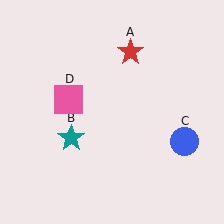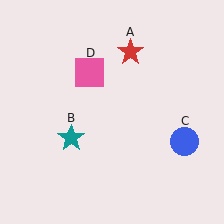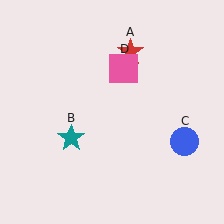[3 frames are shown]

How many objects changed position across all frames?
1 object changed position: pink square (object D).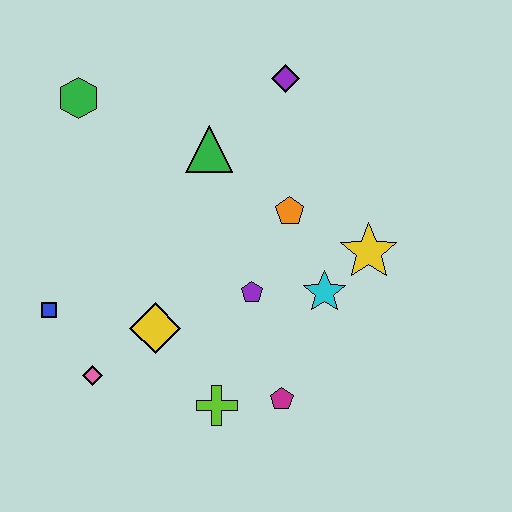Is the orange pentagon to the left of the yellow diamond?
No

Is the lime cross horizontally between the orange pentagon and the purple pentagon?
No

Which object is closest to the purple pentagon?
The cyan star is closest to the purple pentagon.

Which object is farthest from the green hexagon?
The magenta pentagon is farthest from the green hexagon.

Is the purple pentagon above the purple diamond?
No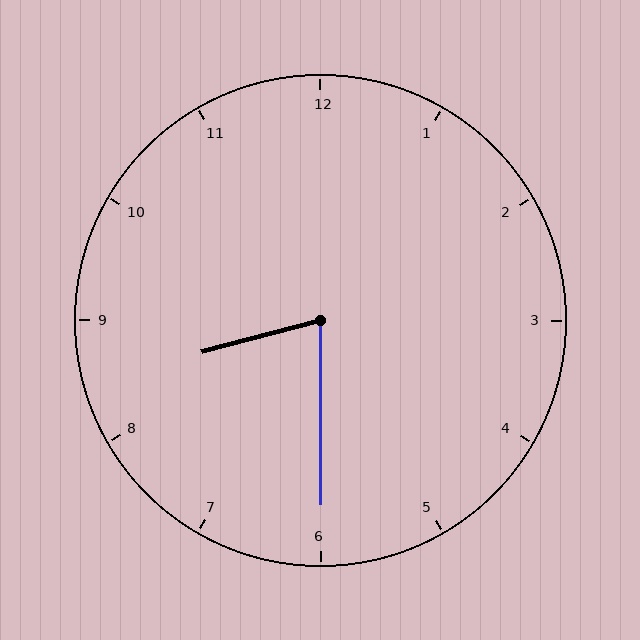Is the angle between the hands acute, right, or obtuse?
It is acute.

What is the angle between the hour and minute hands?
Approximately 75 degrees.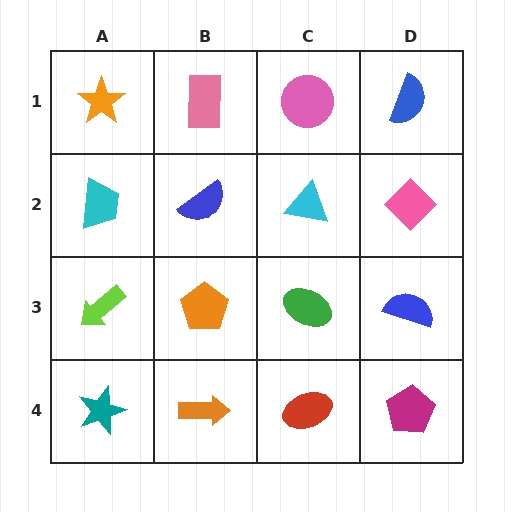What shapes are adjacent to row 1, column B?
A blue semicircle (row 2, column B), an orange star (row 1, column A), a pink circle (row 1, column C).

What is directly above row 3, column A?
A cyan trapezoid.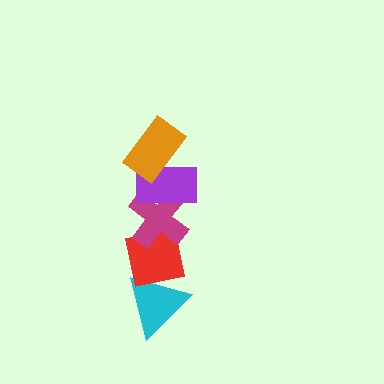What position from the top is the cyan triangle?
The cyan triangle is 5th from the top.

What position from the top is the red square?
The red square is 4th from the top.